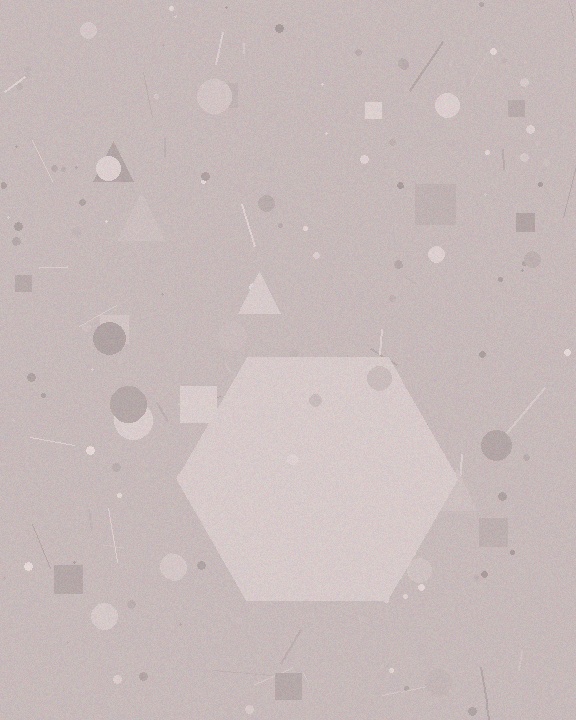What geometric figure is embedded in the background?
A hexagon is embedded in the background.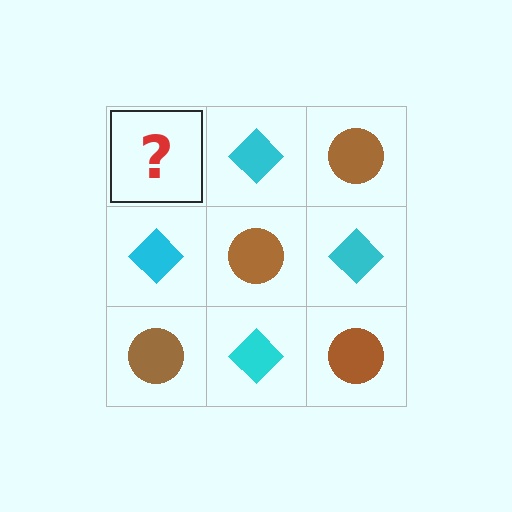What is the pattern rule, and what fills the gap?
The rule is that it alternates brown circle and cyan diamond in a checkerboard pattern. The gap should be filled with a brown circle.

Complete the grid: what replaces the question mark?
The question mark should be replaced with a brown circle.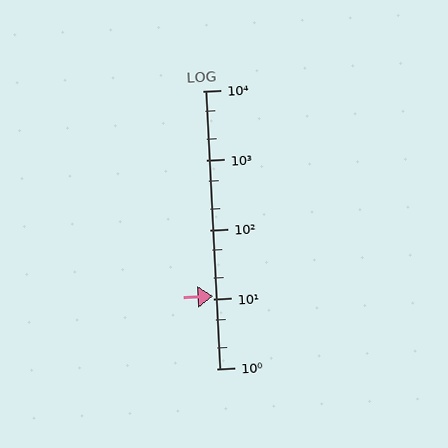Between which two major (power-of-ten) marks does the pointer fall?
The pointer is between 10 and 100.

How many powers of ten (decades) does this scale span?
The scale spans 4 decades, from 1 to 10000.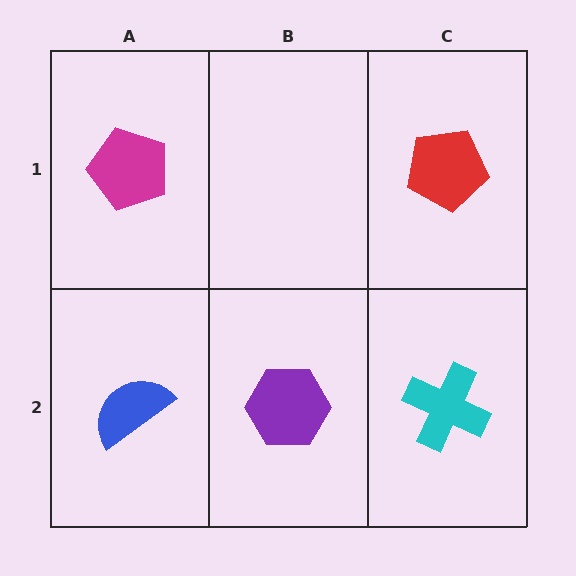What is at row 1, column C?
A red pentagon.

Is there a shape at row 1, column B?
No, that cell is empty.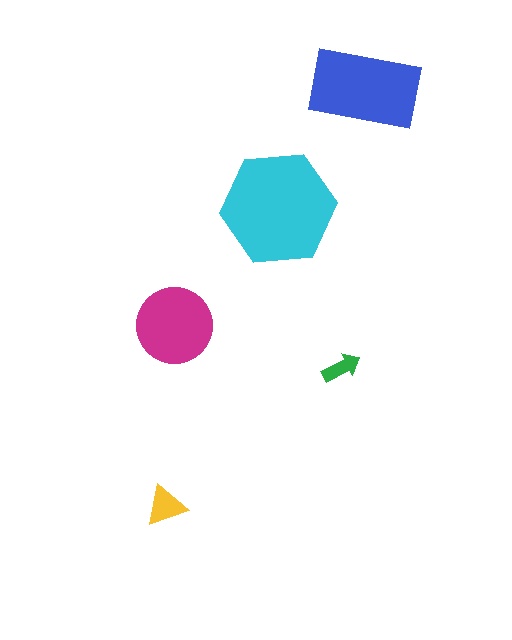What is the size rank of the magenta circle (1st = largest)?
3rd.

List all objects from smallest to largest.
The green arrow, the yellow triangle, the magenta circle, the blue rectangle, the cyan hexagon.